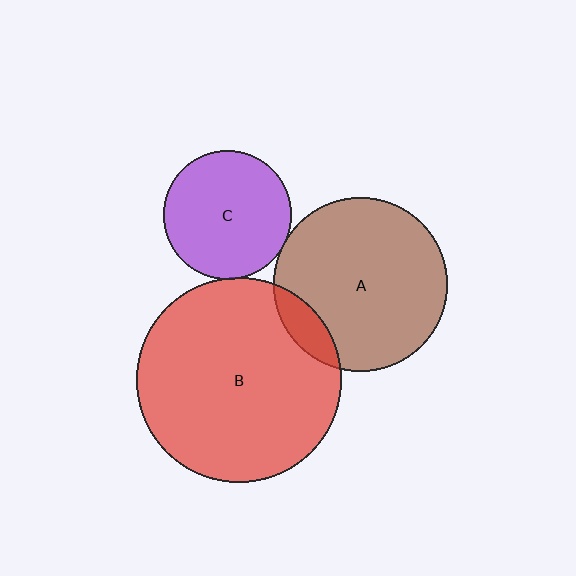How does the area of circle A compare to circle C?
Approximately 1.8 times.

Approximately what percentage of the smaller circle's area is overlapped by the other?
Approximately 5%.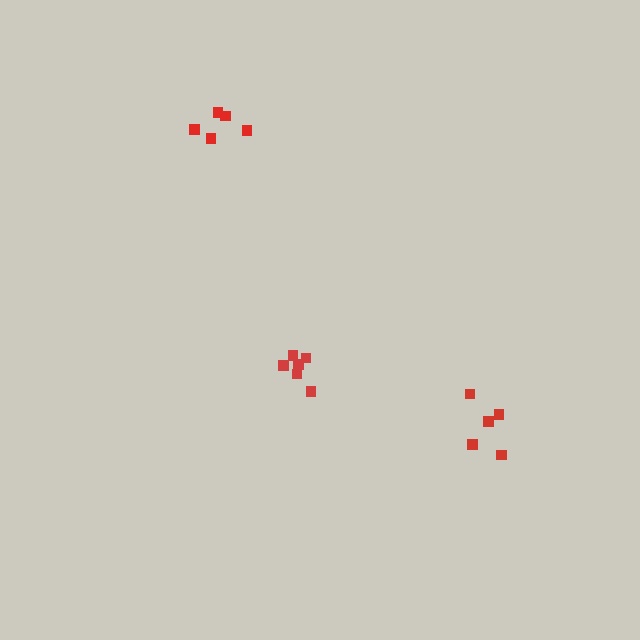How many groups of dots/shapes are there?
There are 3 groups.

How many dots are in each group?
Group 1: 5 dots, Group 2: 6 dots, Group 3: 5 dots (16 total).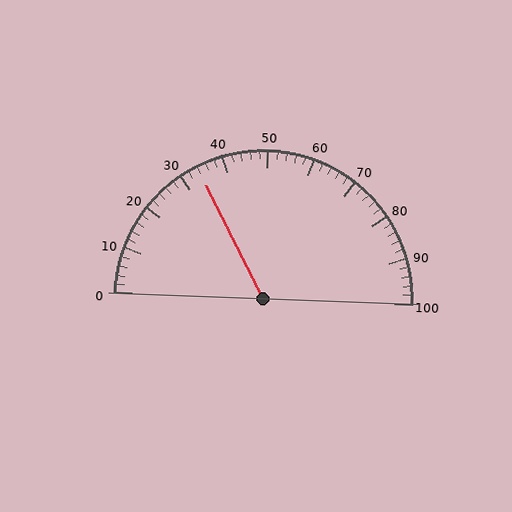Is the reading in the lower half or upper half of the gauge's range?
The reading is in the lower half of the range (0 to 100).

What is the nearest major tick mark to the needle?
The nearest major tick mark is 30.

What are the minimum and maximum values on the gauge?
The gauge ranges from 0 to 100.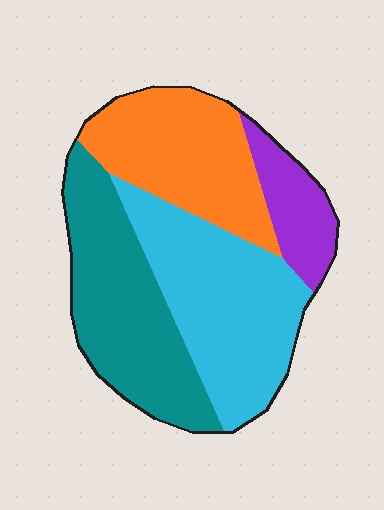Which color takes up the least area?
Purple, at roughly 10%.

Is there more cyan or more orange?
Cyan.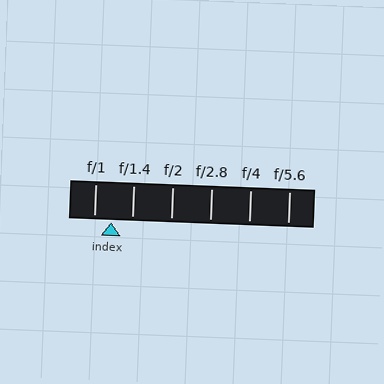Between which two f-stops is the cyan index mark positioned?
The index mark is between f/1 and f/1.4.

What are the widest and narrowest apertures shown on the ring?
The widest aperture shown is f/1 and the narrowest is f/5.6.